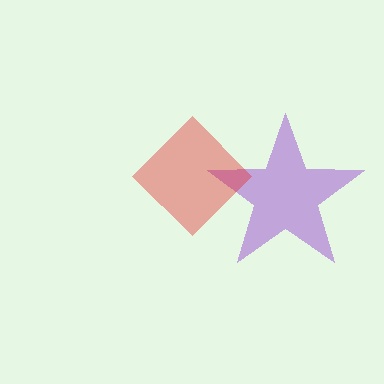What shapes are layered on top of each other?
The layered shapes are: a purple star, a red diamond.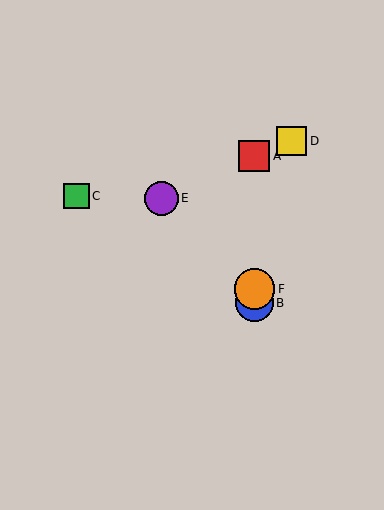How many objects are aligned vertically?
3 objects (A, B, F) are aligned vertically.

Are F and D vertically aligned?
No, F is at x≈254 and D is at x≈292.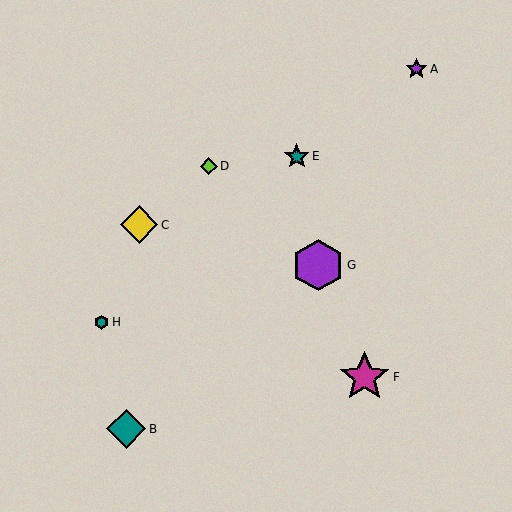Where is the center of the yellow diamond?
The center of the yellow diamond is at (139, 225).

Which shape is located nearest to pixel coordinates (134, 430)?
The teal diamond (labeled B) at (126, 429) is nearest to that location.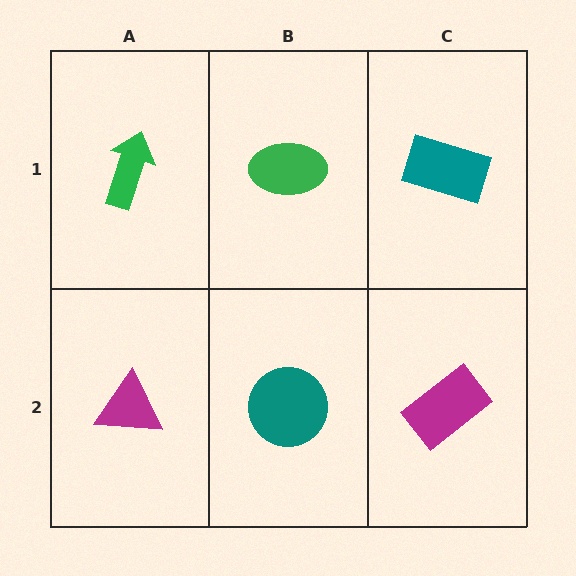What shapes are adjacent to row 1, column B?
A teal circle (row 2, column B), a green arrow (row 1, column A), a teal rectangle (row 1, column C).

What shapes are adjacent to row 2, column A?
A green arrow (row 1, column A), a teal circle (row 2, column B).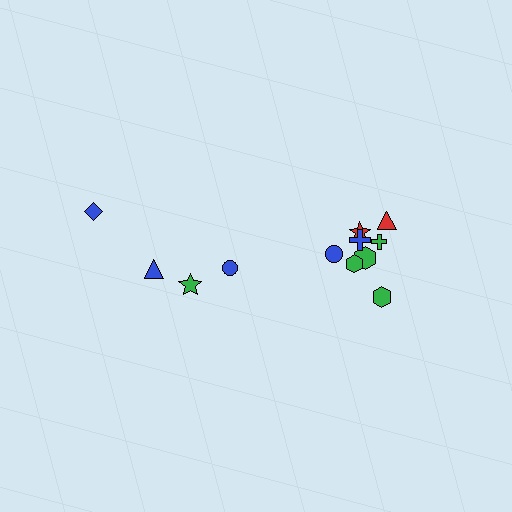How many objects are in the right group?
There are 8 objects.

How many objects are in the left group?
There are 4 objects.